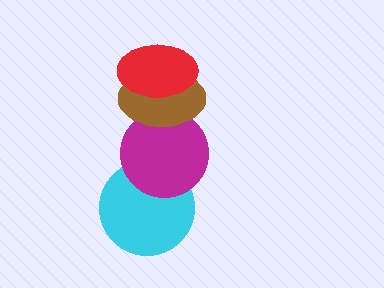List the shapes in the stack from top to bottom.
From top to bottom: the red ellipse, the brown ellipse, the magenta circle, the cyan circle.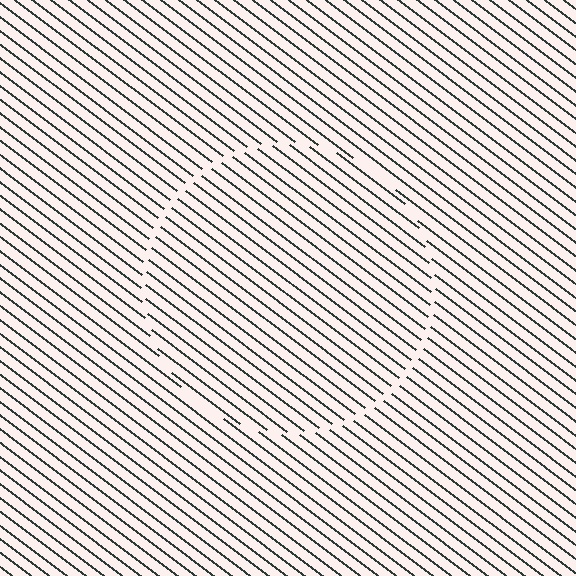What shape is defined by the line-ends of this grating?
An illusory circle. The interior of the shape contains the same grating, shifted by half a period — the contour is defined by the phase discontinuity where line-ends from the inner and outer gratings abut.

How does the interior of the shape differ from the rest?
The interior of the shape contains the same grating, shifted by half a period — the contour is defined by the phase discontinuity where line-ends from the inner and outer gratings abut.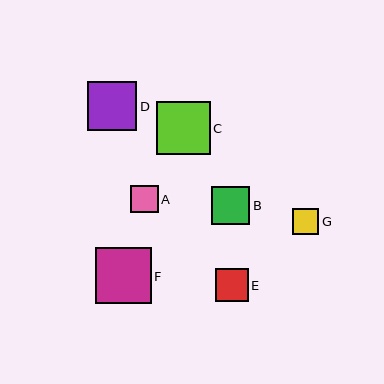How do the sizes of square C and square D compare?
Square C and square D are approximately the same size.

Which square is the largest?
Square F is the largest with a size of approximately 56 pixels.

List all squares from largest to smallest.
From largest to smallest: F, C, D, B, E, A, G.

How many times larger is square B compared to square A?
Square B is approximately 1.4 times the size of square A.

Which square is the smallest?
Square G is the smallest with a size of approximately 26 pixels.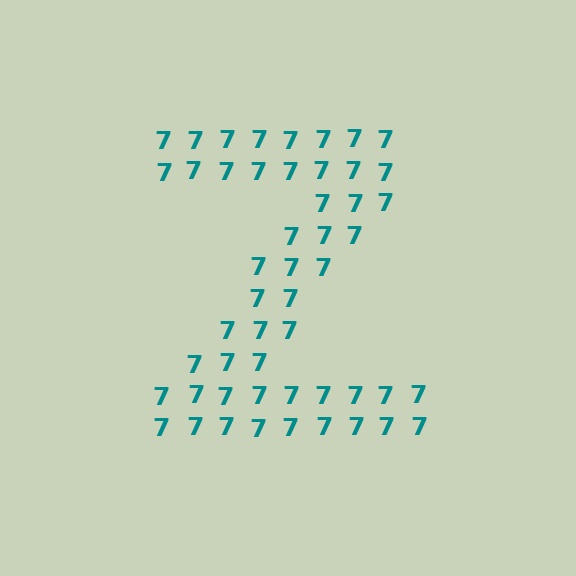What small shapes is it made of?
It is made of small digit 7's.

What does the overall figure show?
The overall figure shows the letter Z.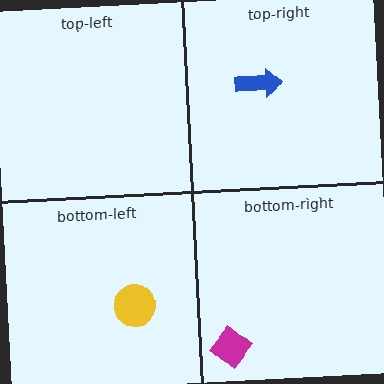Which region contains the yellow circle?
The bottom-left region.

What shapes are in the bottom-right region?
The magenta diamond.